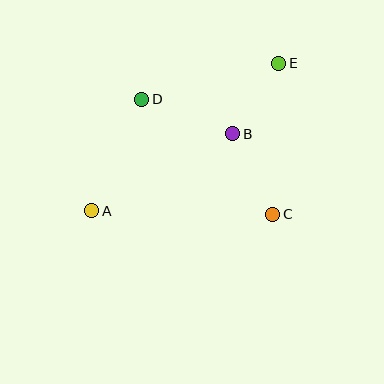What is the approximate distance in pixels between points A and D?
The distance between A and D is approximately 122 pixels.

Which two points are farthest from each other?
Points A and E are farthest from each other.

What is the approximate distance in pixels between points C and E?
The distance between C and E is approximately 151 pixels.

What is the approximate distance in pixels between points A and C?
The distance between A and C is approximately 181 pixels.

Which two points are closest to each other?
Points B and E are closest to each other.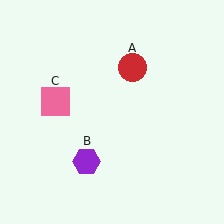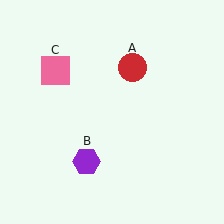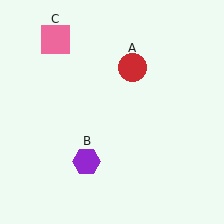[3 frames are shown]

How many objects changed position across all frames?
1 object changed position: pink square (object C).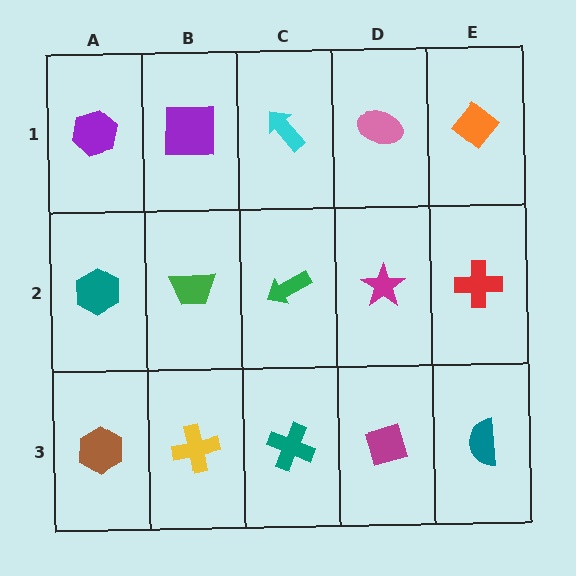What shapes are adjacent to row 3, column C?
A green arrow (row 2, column C), a yellow cross (row 3, column B), a magenta diamond (row 3, column D).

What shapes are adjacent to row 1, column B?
A green trapezoid (row 2, column B), a purple hexagon (row 1, column A), a cyan arrow (row 1, column C).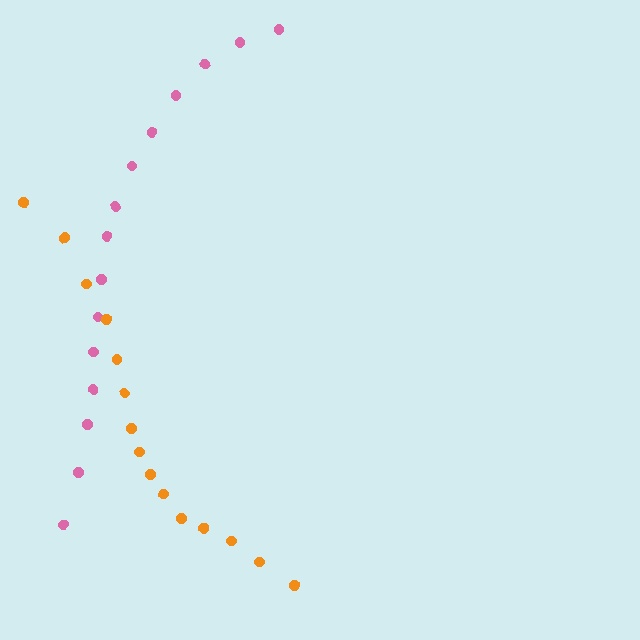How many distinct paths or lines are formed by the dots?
There are 2 distinct paths.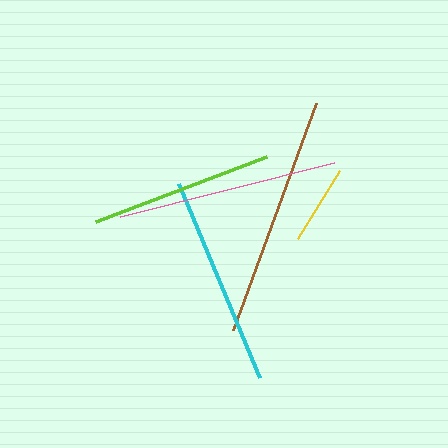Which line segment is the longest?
The brown line is the longest at approximately 241 pixels.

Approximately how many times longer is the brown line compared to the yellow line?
The brown line is approximately 3.0 times the length of the yellow line.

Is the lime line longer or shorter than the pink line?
The pink line is longer than the lime line.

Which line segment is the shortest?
The yellow line is the shortest at approximately 80 pixels.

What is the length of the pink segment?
The pink segment is approximately 221 pixels long.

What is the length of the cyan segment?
The cyan segment is approximately 210 pixels long.